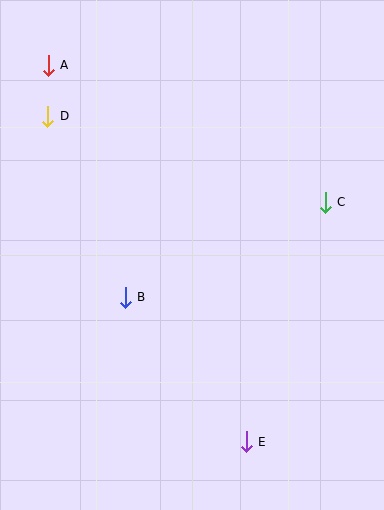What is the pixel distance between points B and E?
The distance between B and E is 188 pixels.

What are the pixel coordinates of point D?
Point D is at (48, 116).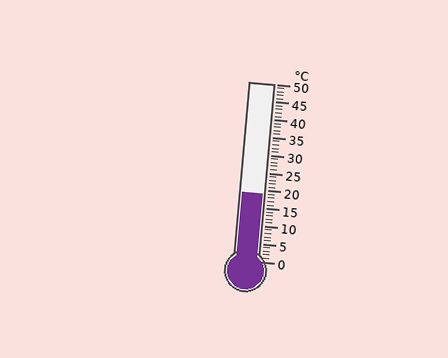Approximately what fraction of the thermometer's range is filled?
The thermometer is filled to approximately 40% of its range.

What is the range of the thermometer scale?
The thermometer scale ranges from 0°C to 50°C.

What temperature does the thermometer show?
The thermometer shows approximately 19°C.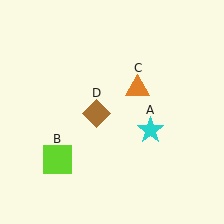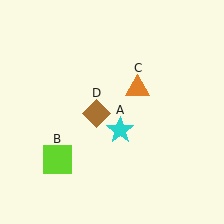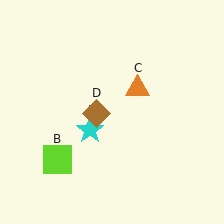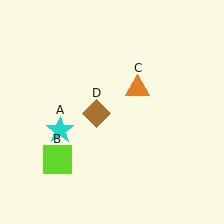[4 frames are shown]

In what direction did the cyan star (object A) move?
The cyan star (object A) moved left.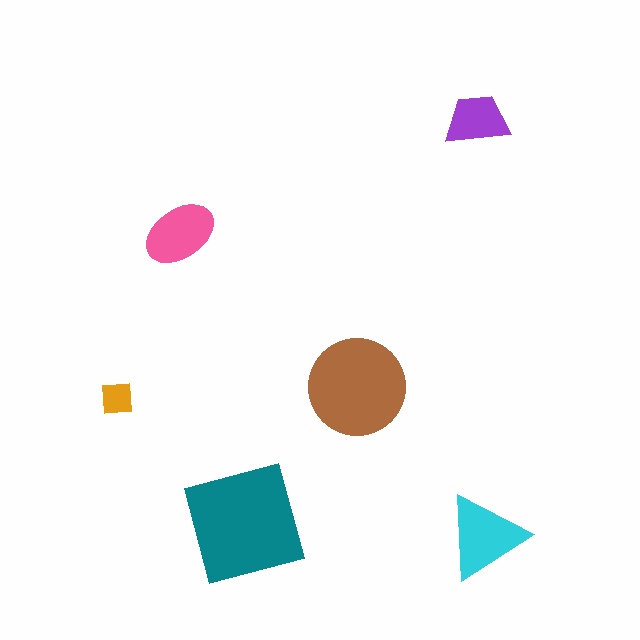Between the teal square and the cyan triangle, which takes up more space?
The teal square.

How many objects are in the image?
There are 6 objects in the image.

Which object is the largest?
The teal square.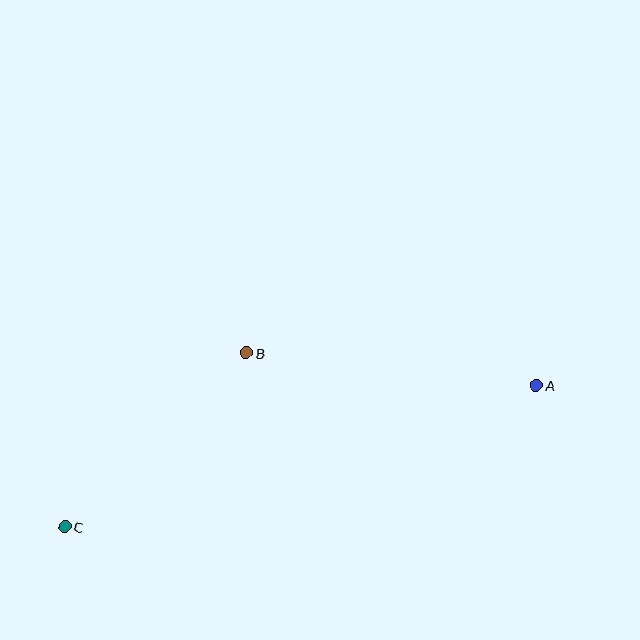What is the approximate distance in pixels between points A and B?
The distance between A and B is approximately 292 pixels.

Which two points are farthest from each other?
Points A and C are farthest from each other.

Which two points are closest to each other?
Points B and C are closest to each other.